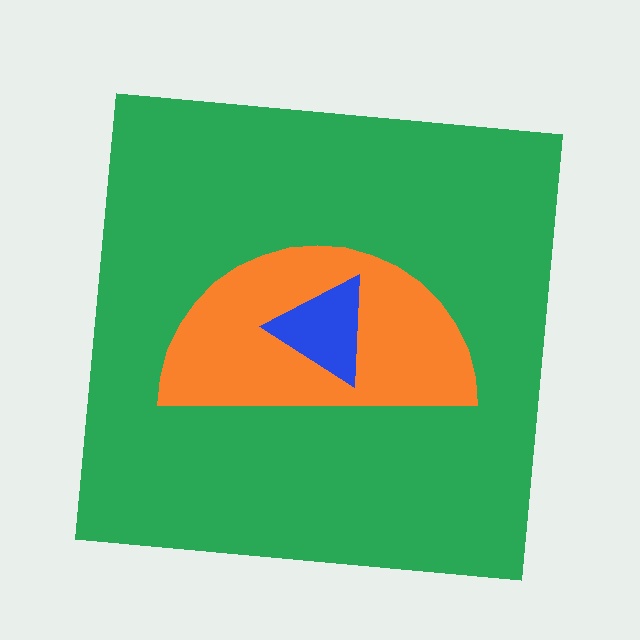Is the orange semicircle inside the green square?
Yes.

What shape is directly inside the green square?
The orange semicircle.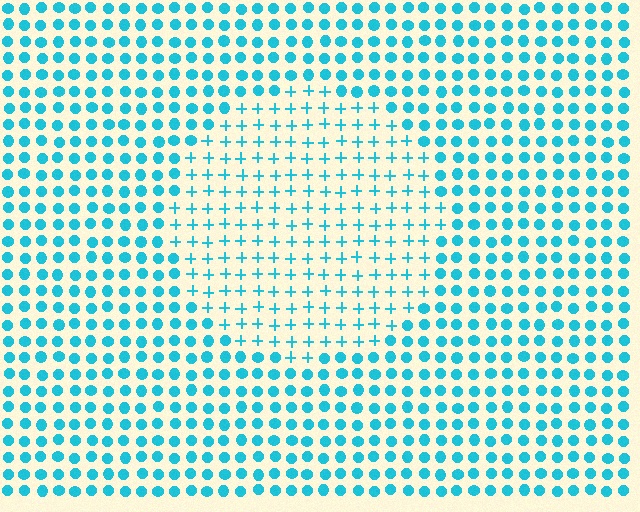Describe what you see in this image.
The image is filled with small cyan elements arranged in a uniform grid. A circle-shaped region contains plus signs, while the surrounding area contains circles. The boundary is defined purely by the change in element shape.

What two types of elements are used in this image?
The image uses plus signs inside the circle region and circles outside it.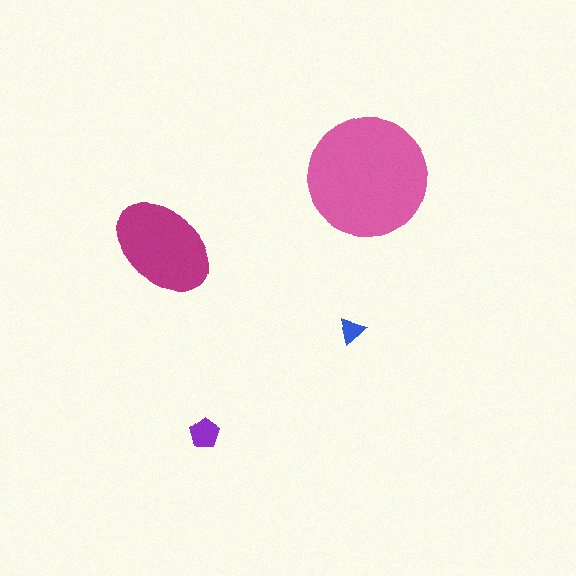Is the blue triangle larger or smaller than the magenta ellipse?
Smaller.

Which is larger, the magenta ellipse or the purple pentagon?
The magenta ellipse.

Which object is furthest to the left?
The magenta ellipse is leftmost.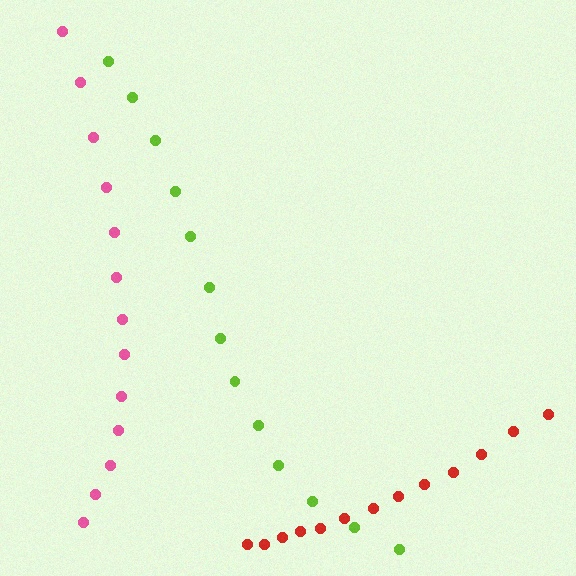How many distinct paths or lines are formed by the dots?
There are 3 distinct paths.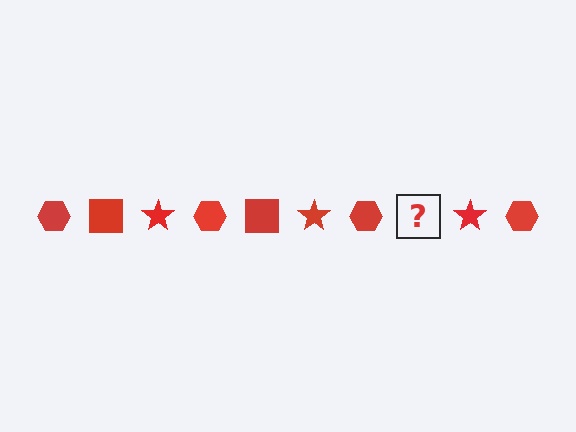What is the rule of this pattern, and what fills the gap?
The rule is that the pattern cycles through hexagon, square, star shapes in red. The gap should be filled with a red square.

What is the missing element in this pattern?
The missing element is a red square.